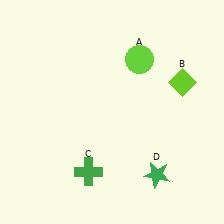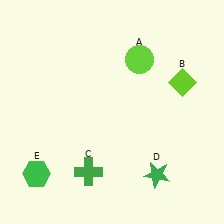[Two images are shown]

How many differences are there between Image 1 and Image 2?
There is 1 difference between the two images.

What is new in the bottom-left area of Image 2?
A green hexagon (E) was added in the bottom-left area of Image 2.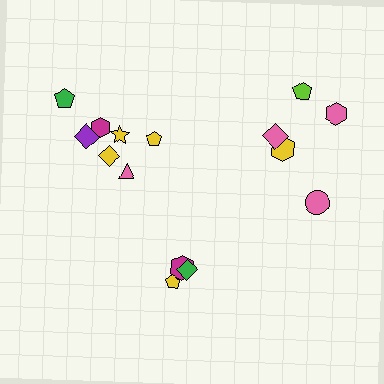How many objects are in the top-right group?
There are 5 objects.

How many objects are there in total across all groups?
There are 15 objects.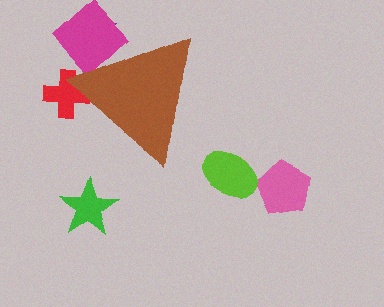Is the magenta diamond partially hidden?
Yes, the magenta diamond is partially hidden behind the brown triangle.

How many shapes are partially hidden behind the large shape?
3 shapes are partially hidden.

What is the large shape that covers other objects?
A brown triangle.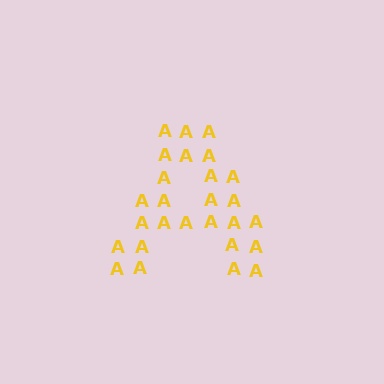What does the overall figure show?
The overall figure shows the letter A.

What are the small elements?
The small elements are letter A's.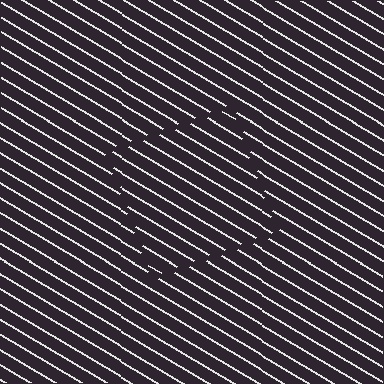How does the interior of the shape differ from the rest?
The interior of the shape contains the same grating, shifted by half a period — the contour is defined by the phase discontinuity where line-ends from the inner and outer gratings abut.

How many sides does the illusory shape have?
4 sides — the line-ends trace a square.